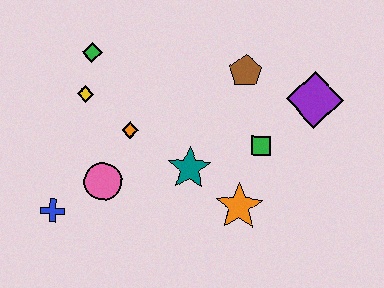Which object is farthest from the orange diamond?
The purple diamond is farthest from the orange diamond.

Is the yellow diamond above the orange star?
Yes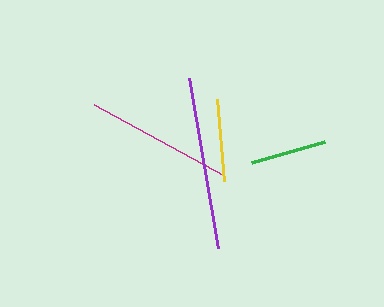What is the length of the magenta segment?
The magenta segment is approximately 148 pixels long.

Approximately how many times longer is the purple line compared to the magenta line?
The purple line is approximately 1.2 times the length of the magenta line.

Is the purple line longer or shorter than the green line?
The purple line is longer than the green line.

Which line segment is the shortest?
The green line is the shortest at approximately 76 pixels.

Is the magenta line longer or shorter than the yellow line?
The magenta line is longer than the yellow line.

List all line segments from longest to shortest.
From longest to shortest: purple, magenta, yellow, green.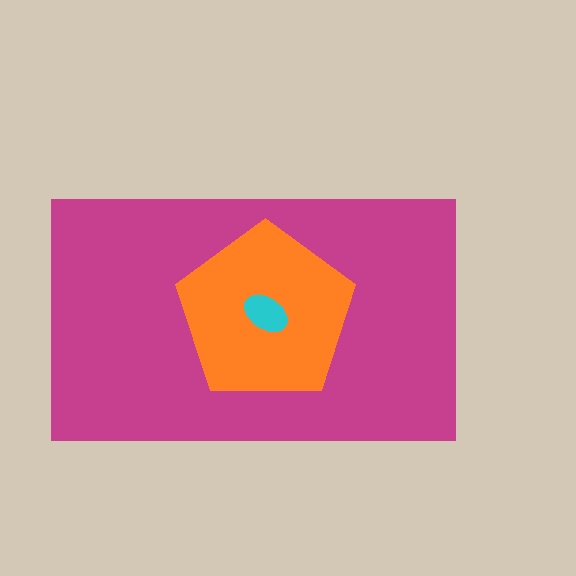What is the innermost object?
The cyan ellipse.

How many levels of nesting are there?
3.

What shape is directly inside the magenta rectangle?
The orange pentagon.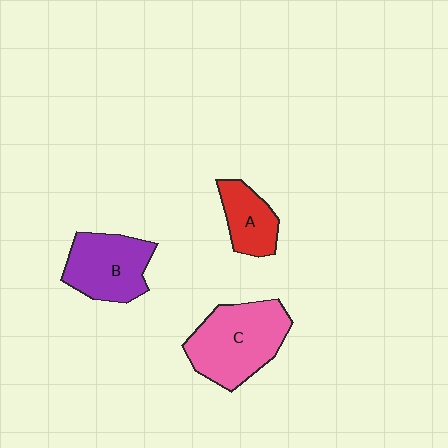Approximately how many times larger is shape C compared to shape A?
Approximately 2.0 times.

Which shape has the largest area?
Shape C (pink).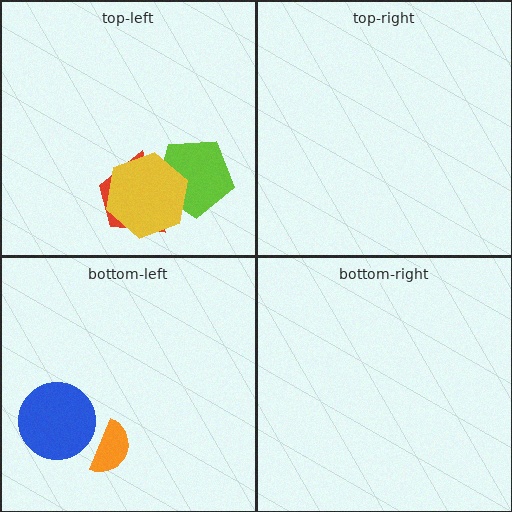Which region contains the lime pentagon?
The top-left region.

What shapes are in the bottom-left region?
The blue circle, the orange semicircle.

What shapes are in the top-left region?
The lime pentagon, the red trapezoid, the yellow hexagon.